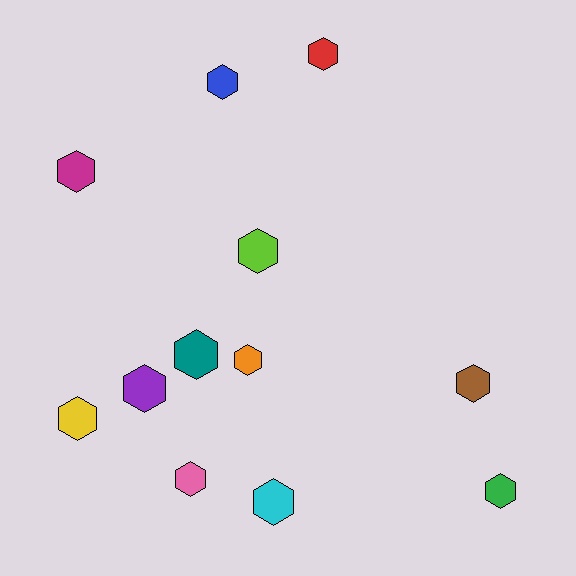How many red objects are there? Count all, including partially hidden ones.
There is 1 red object.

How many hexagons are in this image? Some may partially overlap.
There are 12 hexagons.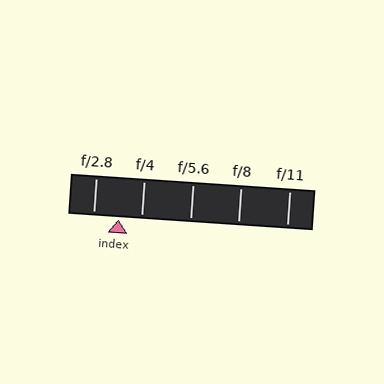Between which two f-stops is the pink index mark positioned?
The index mark is between f/2.8 and f/4.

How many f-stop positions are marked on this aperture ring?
There are 5 f-stop positions marked.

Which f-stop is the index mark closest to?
The index mark is closest to f/4.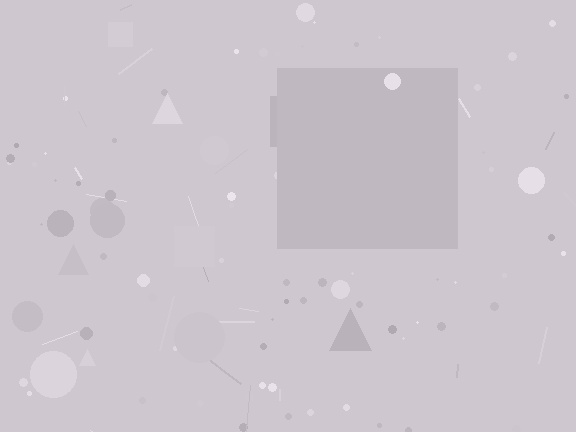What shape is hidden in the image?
A square is hidden in the image.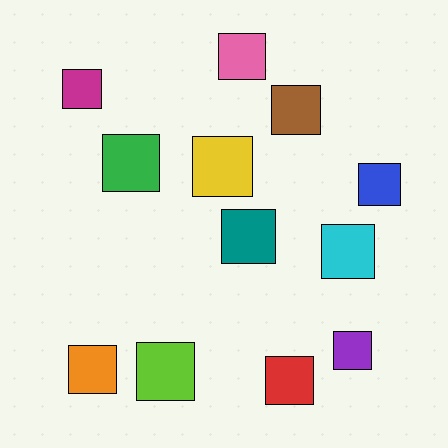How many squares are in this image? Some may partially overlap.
There are 12 squares.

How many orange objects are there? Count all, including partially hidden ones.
There is 1 orange object.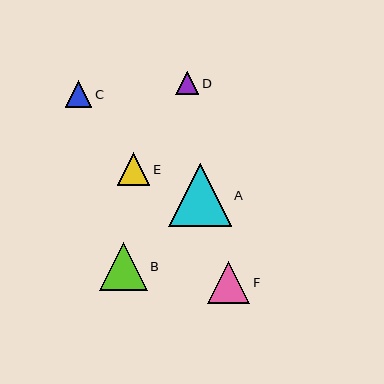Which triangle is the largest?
Triangle A is the largest with a size of approximately 62 pixels.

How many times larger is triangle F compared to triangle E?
Triangle F is approximately 1.3 times the size of triangle E.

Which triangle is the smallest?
Triangle D is the smallest with a size of approximately 23 pixels.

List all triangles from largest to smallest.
From largest to smallest: A, B, F, E, C, D.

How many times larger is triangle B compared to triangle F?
Triangle B is approximately 1.1 times the size of triangle F.